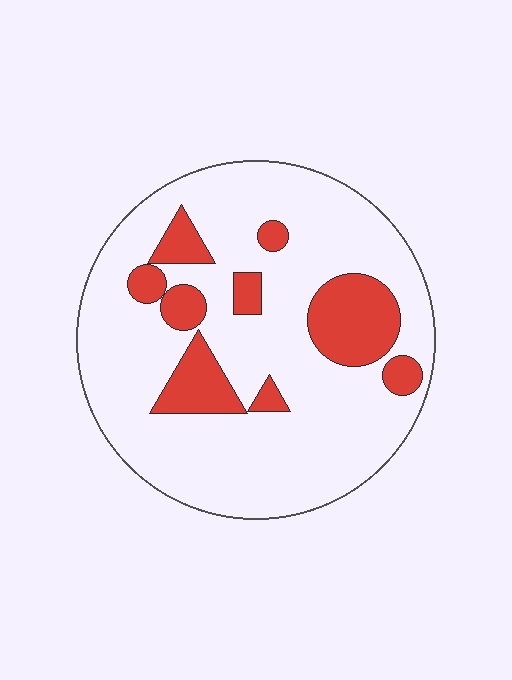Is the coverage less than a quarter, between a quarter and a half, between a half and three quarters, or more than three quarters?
Less than a quarter.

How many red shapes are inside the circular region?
9.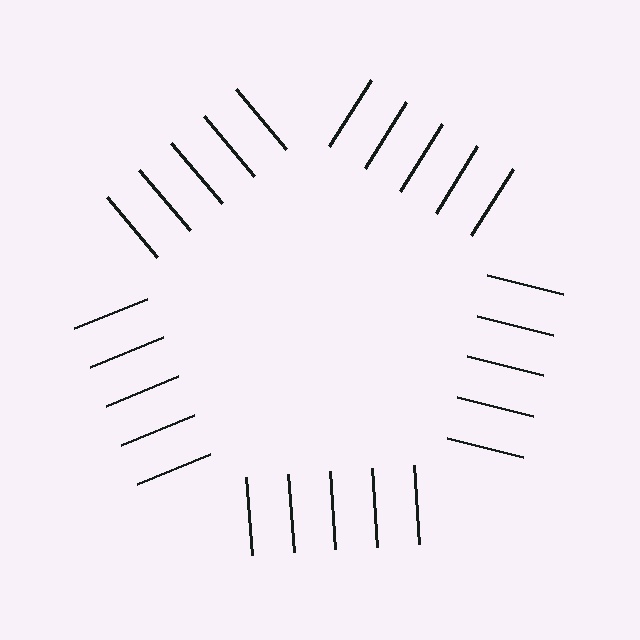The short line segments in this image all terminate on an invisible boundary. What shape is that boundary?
An illusory pentagon — the line segments terminate on its edges but no continuous stroke is drawn.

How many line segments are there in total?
25 — 5 along each of the 5 edges.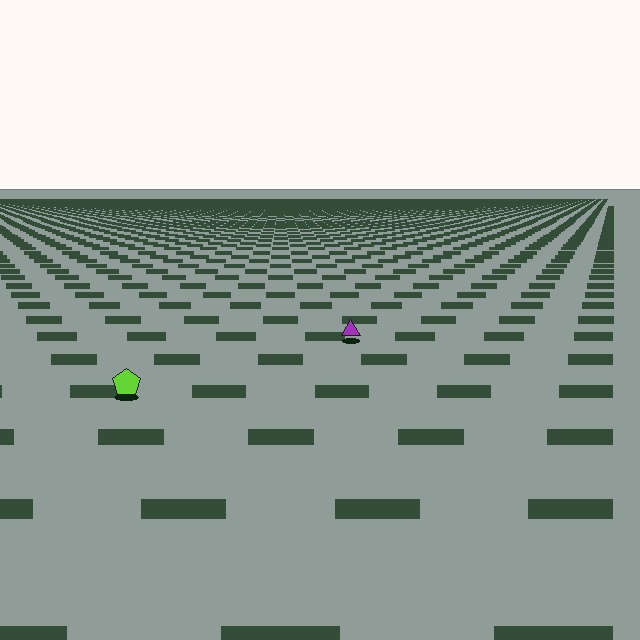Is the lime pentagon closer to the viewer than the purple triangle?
Yes. The lime pentagon is closer — you can tell from the texture gradient: the ground texture is coarser near it.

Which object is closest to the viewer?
The lime pentagon is closest. The texture marks near it are larger and more spread out.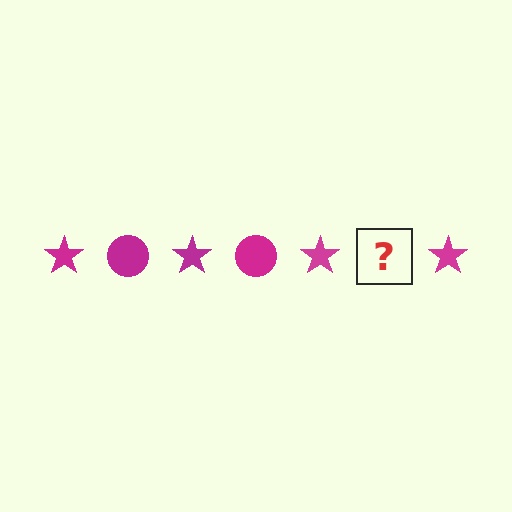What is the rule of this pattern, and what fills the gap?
The rule is that the pattern cycles through star, circle shapes in magenta. The gap should be filled with a magenta circle.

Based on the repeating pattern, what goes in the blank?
The blank should be a magenta circle.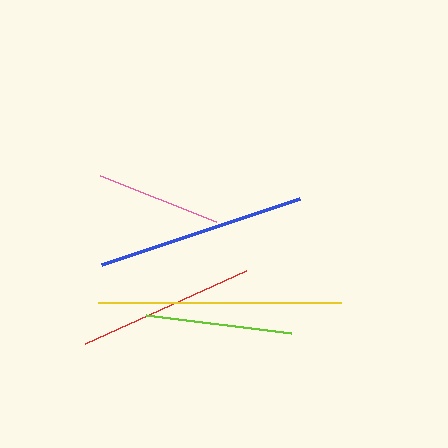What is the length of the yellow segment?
The yellow segment is approximately 244 pixels long.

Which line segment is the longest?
The yellow line is the longest at approximately 244 pixels.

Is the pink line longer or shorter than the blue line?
The blue line is longer than the pink line.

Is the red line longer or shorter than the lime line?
The red line is longer than the lime line.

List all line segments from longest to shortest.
From longest to shortest: yellow, blue, red, lime, pink.